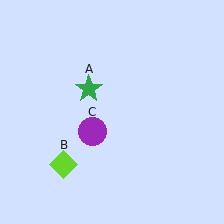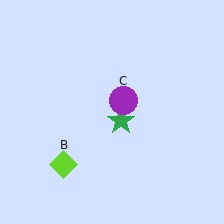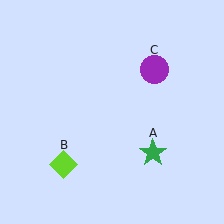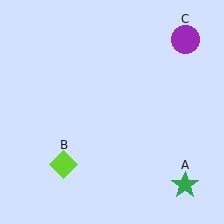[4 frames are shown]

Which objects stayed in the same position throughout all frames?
Lime diamond (object B) remained stationary.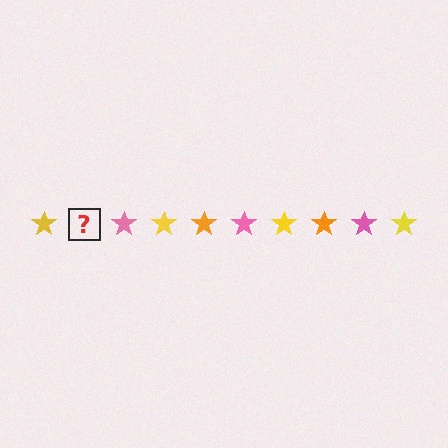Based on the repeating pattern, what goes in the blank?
The blank should be an orange star.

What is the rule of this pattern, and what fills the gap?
The rule is that the pattern cycles through yellow, orange, pink stars. The gap should be filled with an orange star.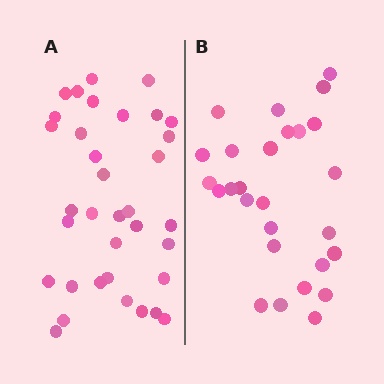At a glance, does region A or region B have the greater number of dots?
Region A (the left region) has more dots.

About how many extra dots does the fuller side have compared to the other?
Region A has roughly 8 or so more dots than region B.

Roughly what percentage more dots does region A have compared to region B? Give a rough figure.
About 30% more.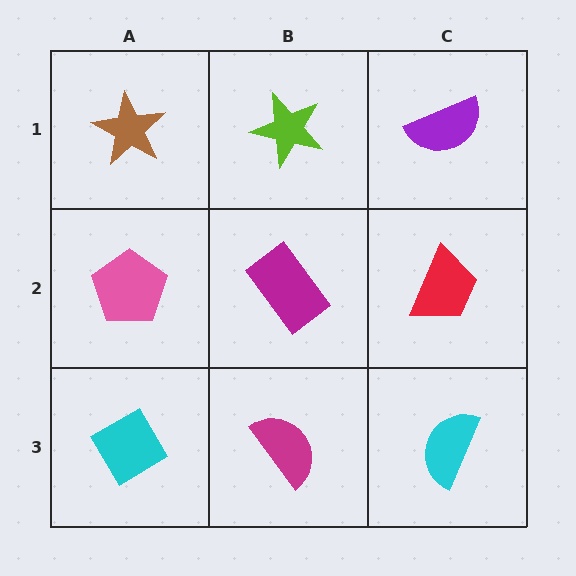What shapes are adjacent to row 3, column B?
A magenta rectangle (row 2, column B), a cyan diamond (row 3, column A), a cyan semicircle (row 3, column C).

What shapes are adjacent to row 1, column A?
A pink pentagon (row 2, column A), a lime star (row 1, column B).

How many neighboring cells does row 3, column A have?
2.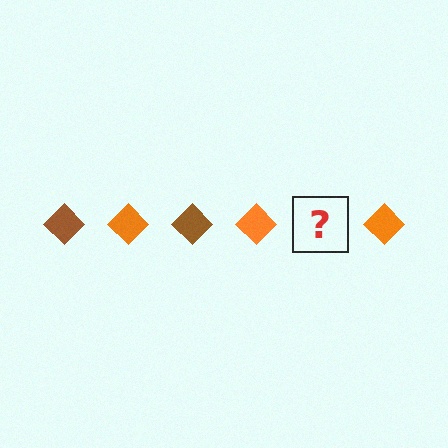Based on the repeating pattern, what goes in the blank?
The blank should be a brown diamond.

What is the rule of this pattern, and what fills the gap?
The rule is that the pattern cycles through brown, orange diamonds. The gap should be filled with a brown diamond.